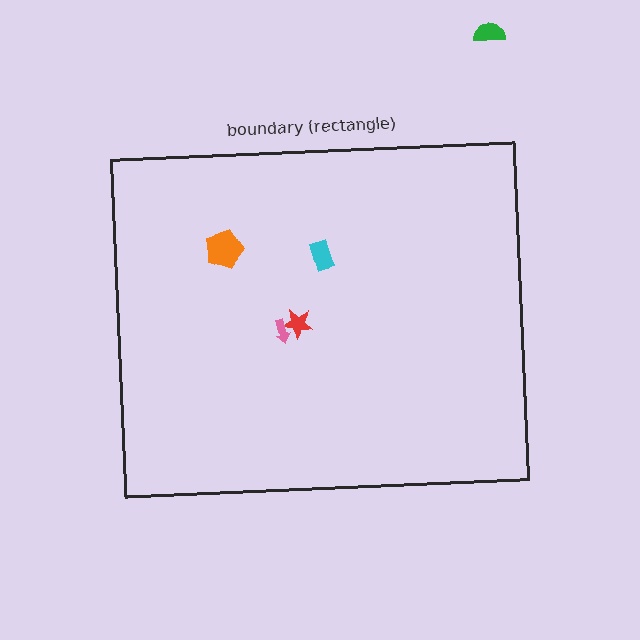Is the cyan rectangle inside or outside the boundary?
Inside.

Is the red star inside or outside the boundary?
Inside.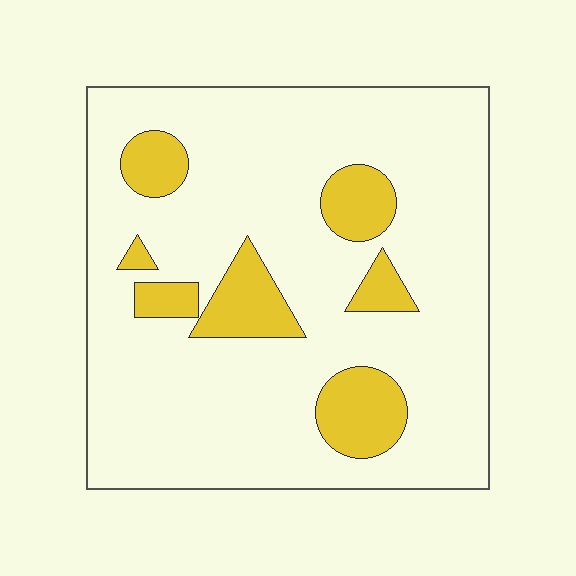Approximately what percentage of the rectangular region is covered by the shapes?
Approximately 15%.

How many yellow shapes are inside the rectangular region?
7.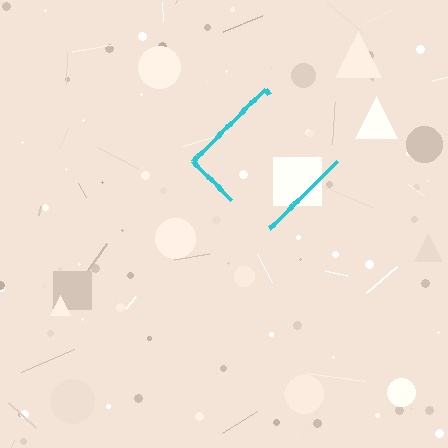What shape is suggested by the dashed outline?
The dashed outline suggests a diamond.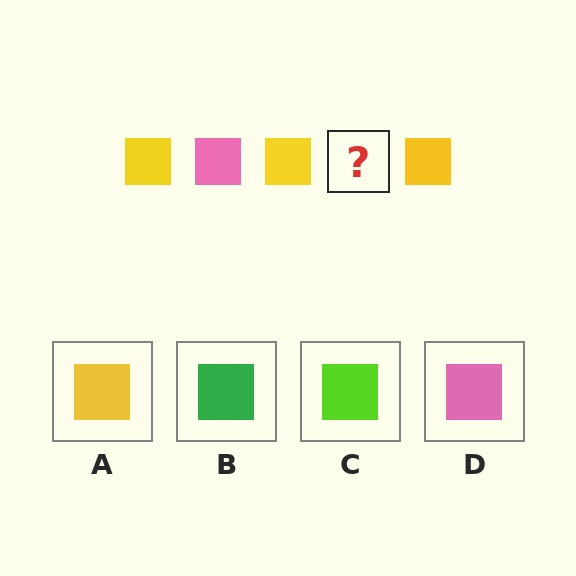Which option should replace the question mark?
Option D.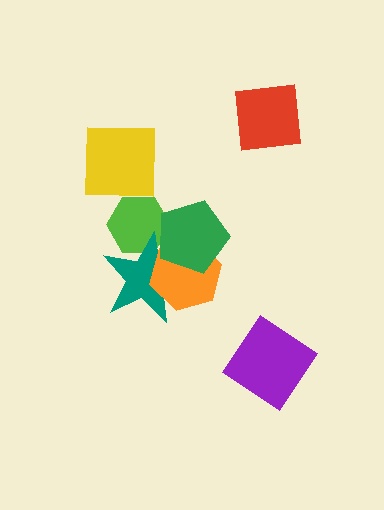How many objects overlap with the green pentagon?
3 objects overlap with the green pentagon.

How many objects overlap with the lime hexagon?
3 objects overlap with the lime hexagon.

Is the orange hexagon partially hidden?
Yes, it is partially covered by another shape.